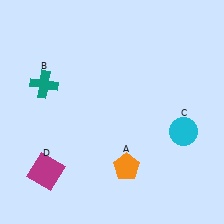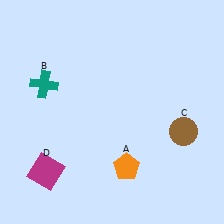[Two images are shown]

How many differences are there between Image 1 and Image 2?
There is 1 difference between the two images.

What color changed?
The circle (C) changed from cyan in Image 1 to brown in Image 2.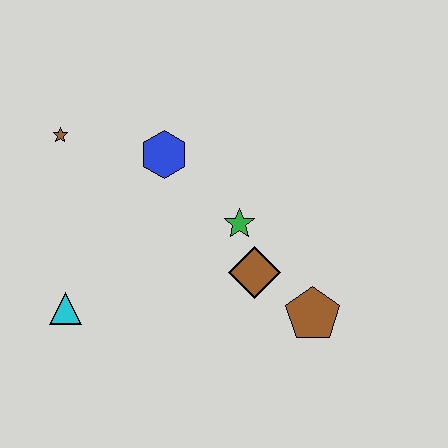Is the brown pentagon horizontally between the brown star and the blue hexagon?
No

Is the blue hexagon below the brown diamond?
No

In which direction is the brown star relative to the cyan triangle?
The brown star is above the cyan triangle.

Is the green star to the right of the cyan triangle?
Yes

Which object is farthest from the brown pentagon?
The brown star is farthest from the brown pentagon.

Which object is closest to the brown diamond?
The green star is closest to the brown diamond.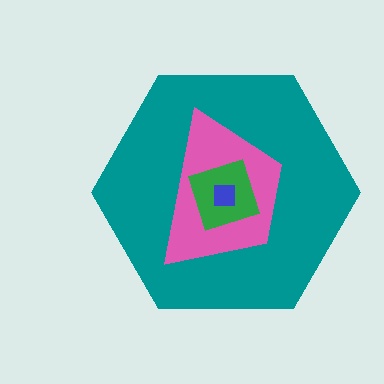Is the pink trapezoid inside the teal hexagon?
Yes.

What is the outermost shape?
The teal hexagon.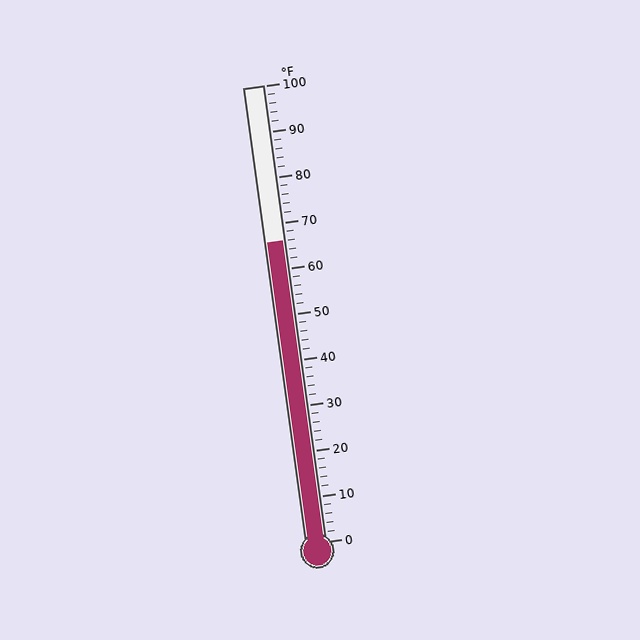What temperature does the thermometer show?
The thermometer shows approximately 66°F.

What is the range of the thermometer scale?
The thermometer scale ranges from 0°F to 100°F.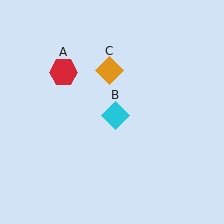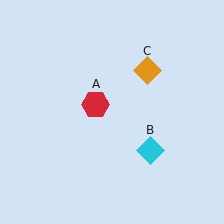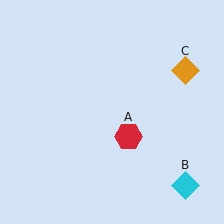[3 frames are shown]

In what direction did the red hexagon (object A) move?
The red hexagon (object A) moved down and to the right.